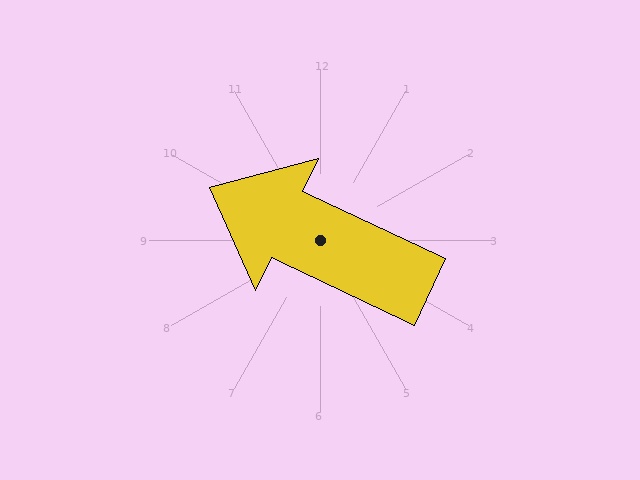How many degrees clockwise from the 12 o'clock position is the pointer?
Approximately 295 degrees.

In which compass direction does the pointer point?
Northwest.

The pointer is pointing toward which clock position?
Roughly 10 o'clock.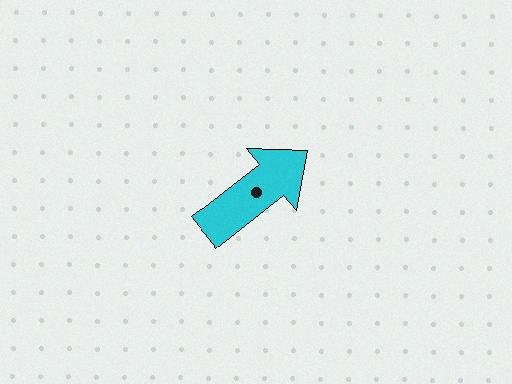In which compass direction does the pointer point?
Northeast.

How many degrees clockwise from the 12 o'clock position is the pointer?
Approximately 51 degrees.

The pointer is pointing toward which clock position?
Roughly 2 o'clock.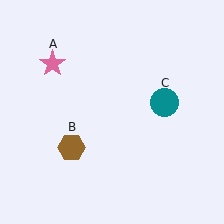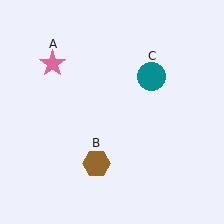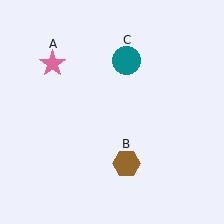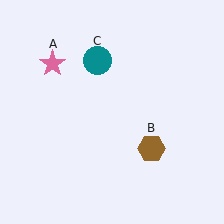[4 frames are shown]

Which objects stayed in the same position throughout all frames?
Pink star (object A) remained stationary.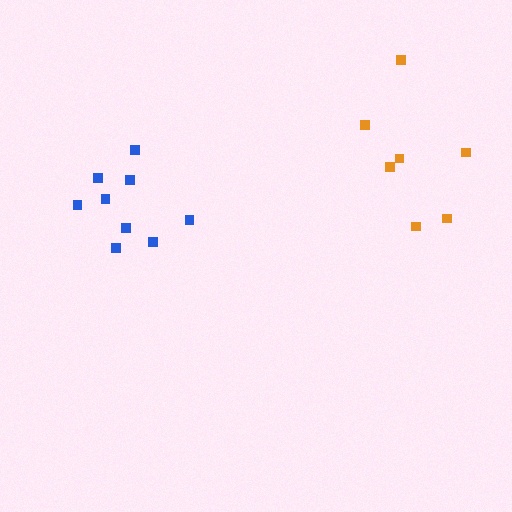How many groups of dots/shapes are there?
There are 2 groups.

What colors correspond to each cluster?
The clusters are colored: blue, orange.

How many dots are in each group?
Group 1: 9 dots, Group 2: 7 dots (16 total).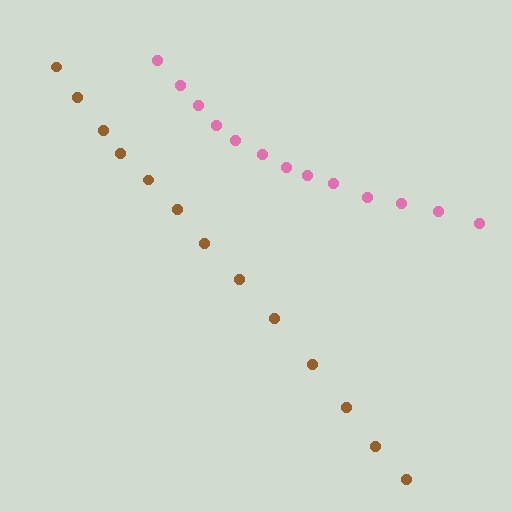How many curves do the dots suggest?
There are 2 distinct paths.